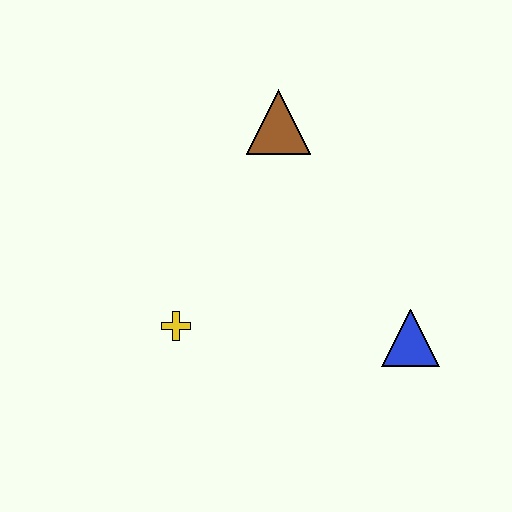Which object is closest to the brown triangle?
The yellow cross is closest to the brown triangle.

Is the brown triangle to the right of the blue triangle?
No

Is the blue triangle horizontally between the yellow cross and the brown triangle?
No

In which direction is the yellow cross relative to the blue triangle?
The yellow cross is to the left of the blue triangle.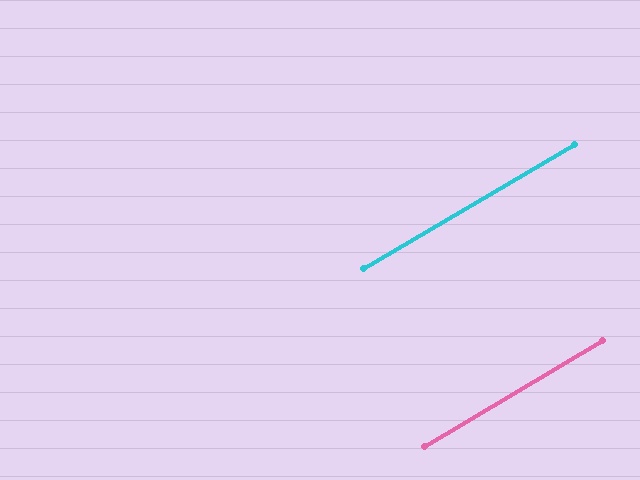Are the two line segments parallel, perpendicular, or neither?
Parallel — their directions differ by only 0.5°.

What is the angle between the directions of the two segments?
Approximately 0 degrees.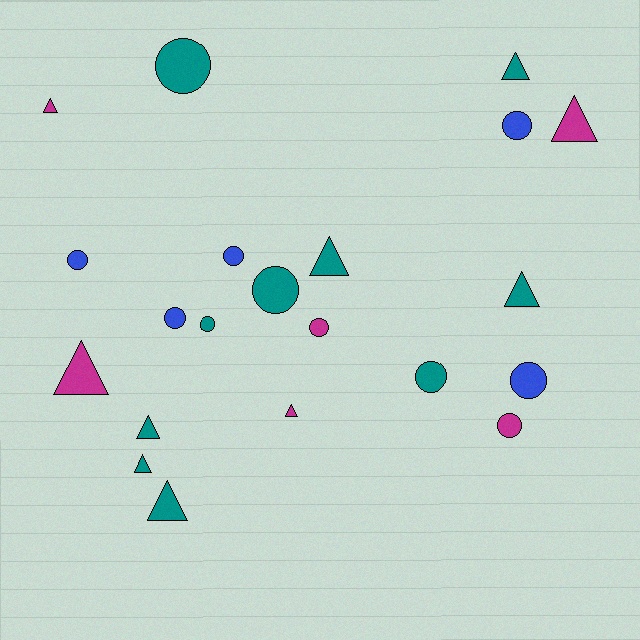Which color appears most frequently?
Teal, with 10 objects.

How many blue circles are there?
There are 5 blue circles.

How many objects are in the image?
There are 21 objects.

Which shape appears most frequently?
Circle, with 11 objects.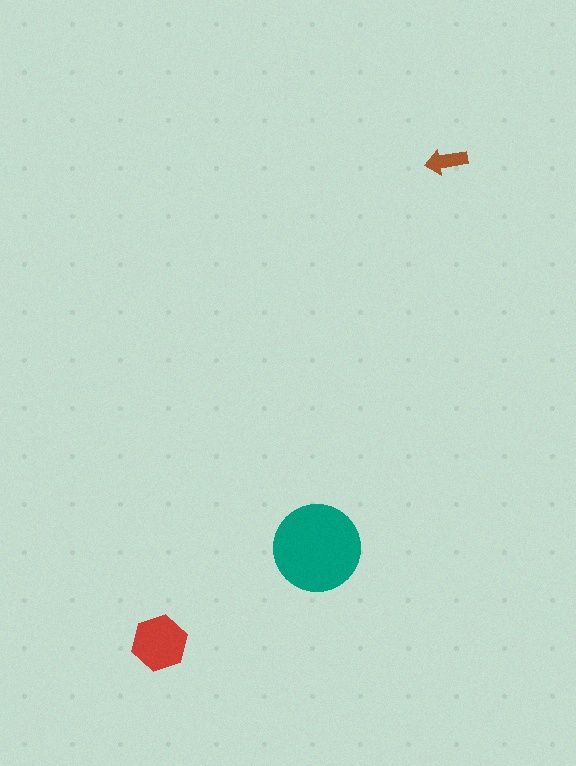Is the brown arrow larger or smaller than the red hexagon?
Smaller.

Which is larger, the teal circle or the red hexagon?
The teal circle.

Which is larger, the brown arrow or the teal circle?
The teal circle.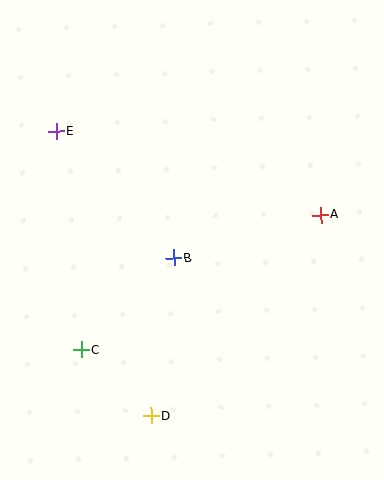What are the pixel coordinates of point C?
Point C is at (81, 350).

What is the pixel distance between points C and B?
The distance between C and B is 130 pixels.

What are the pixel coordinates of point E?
Point E is at (56, 132).